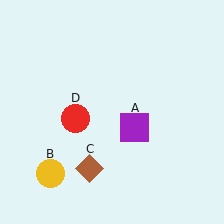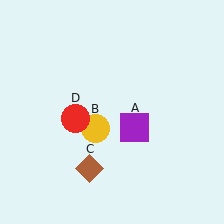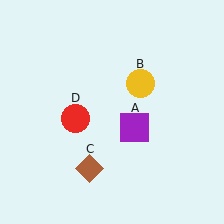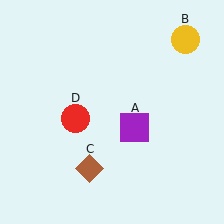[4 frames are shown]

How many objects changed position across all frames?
1 object changed position: yellow circle (object B).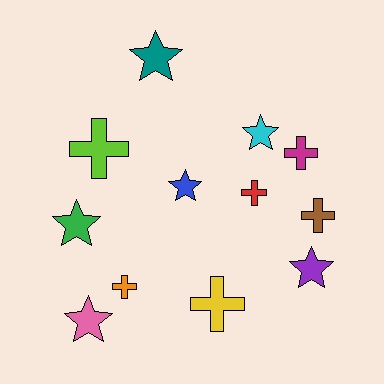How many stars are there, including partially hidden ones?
There are 6 stars.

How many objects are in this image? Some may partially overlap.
There are 12 objects.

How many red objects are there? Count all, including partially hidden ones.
There is 1 red object.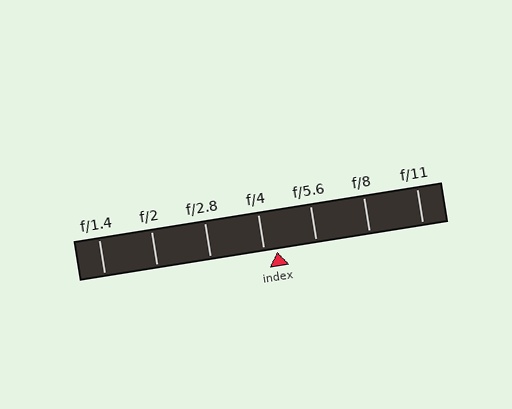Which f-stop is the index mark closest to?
The index mark is closest to f/4.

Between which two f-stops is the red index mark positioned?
The index mark is between f/4 and f/5.6.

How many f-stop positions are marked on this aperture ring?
There are 7 f-stop positions marked.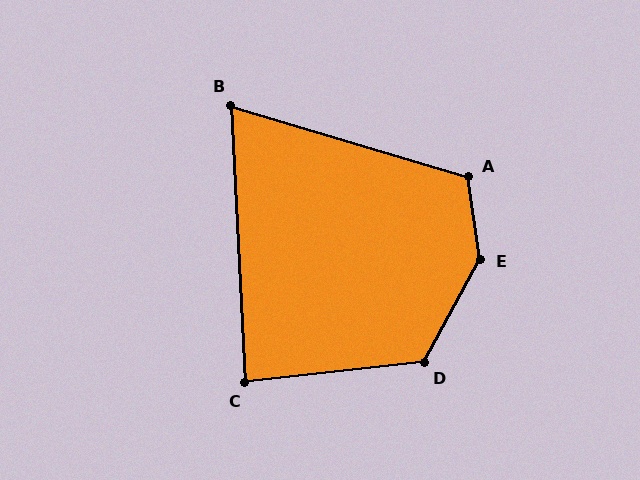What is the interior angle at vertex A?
Approximately 115 degrees (obtuse).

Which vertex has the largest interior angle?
E, at approximately 144 degrees.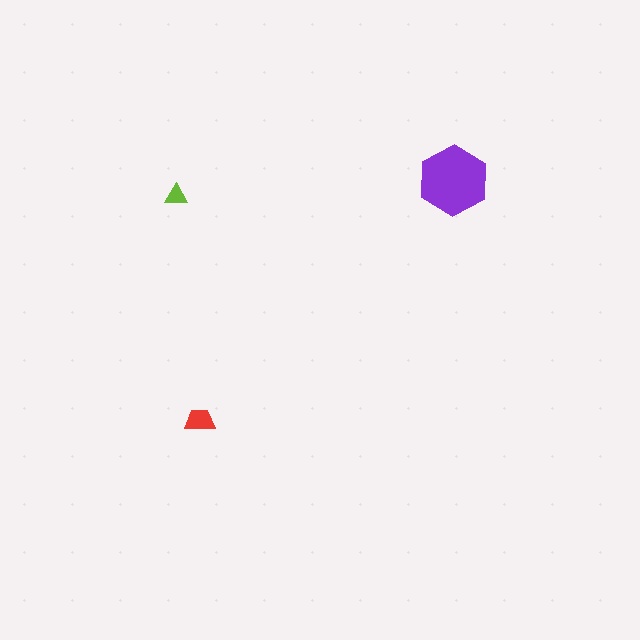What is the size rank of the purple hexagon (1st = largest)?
1st.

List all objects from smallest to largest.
The lime triangle, the red trapezoid, the purple hexagon.